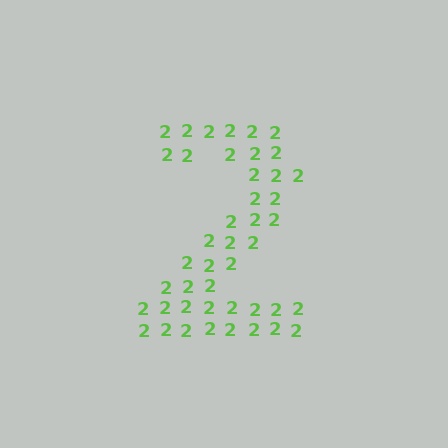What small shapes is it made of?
It is made of small digit 2's.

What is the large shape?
The large shape is the digit 2.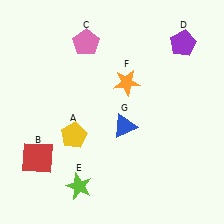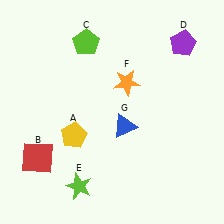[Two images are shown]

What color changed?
The pentagon (C) changed from pink in Image 1 to lime in Image 2.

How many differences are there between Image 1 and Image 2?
There is 1 difference between the two images.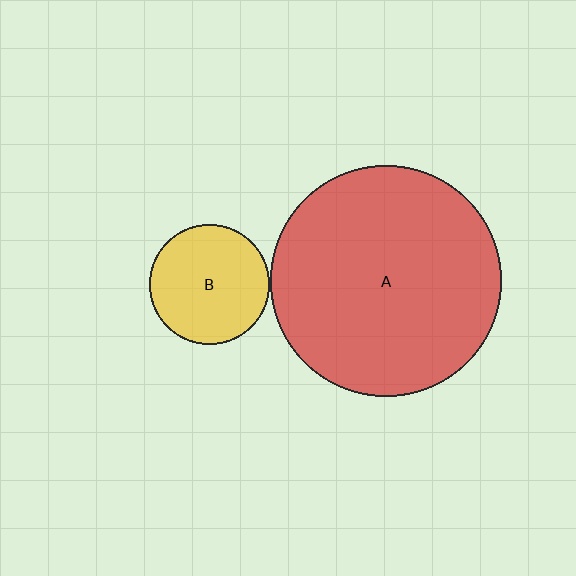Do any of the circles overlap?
No, none of the circles overlap.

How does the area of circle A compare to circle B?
Approximately 3.7 times.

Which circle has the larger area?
Circle A (red).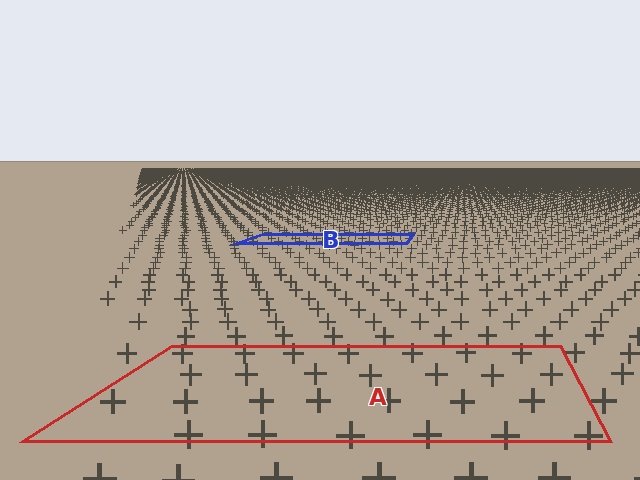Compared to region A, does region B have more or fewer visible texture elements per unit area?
Region B has more texture elements per unit area — they are packed more densely because it is farther away.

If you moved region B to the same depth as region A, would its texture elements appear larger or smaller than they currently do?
They would appear larger. At a closer depth, the same texture elements are projected at a bigger on-screen size.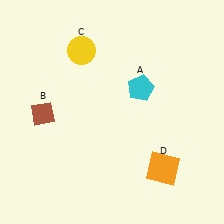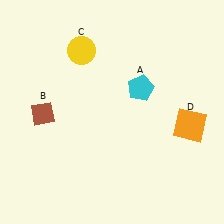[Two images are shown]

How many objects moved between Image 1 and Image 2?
1 object moved between the two images.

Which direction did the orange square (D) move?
The orange square (D) moved up.